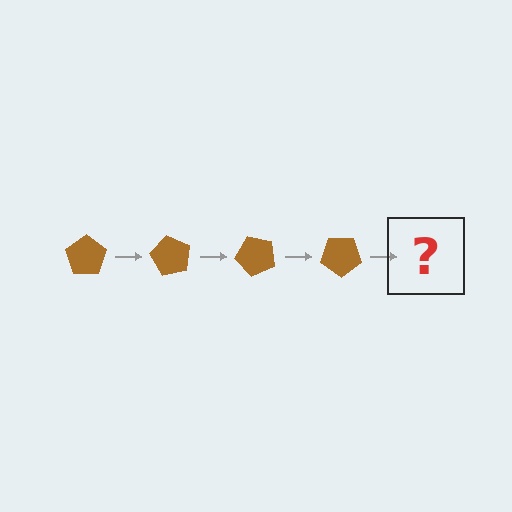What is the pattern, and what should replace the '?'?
The pattern is that the pentagon rotates 60 degrees each step. The '?' should be a brown pentagon rotated 240 degrees.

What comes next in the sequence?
The next element should be a brown pentagon rotated 240 degrees.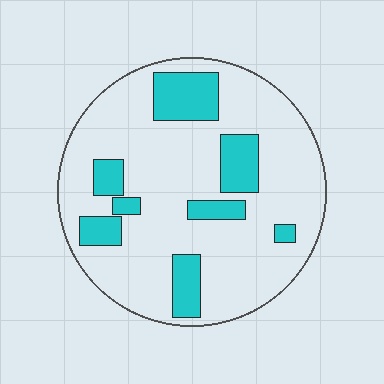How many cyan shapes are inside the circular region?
8.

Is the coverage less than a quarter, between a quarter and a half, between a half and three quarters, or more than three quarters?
Less than a quarter.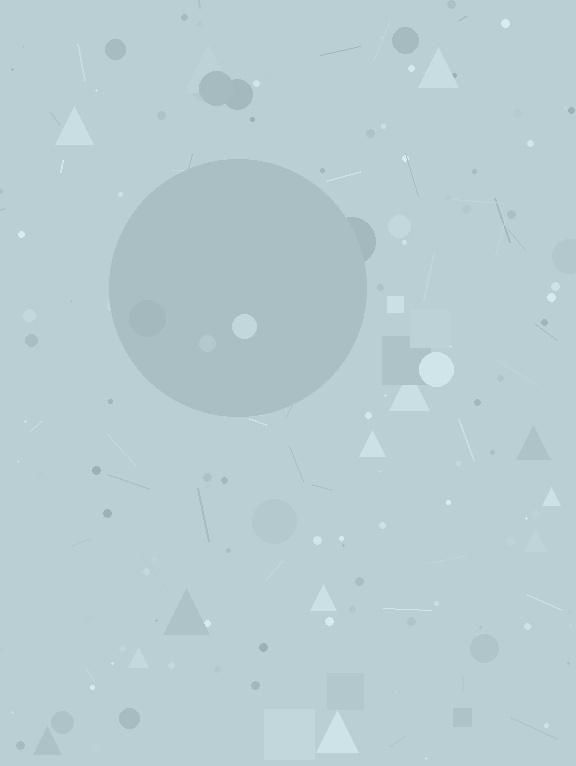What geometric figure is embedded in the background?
A circle is embedded in the background.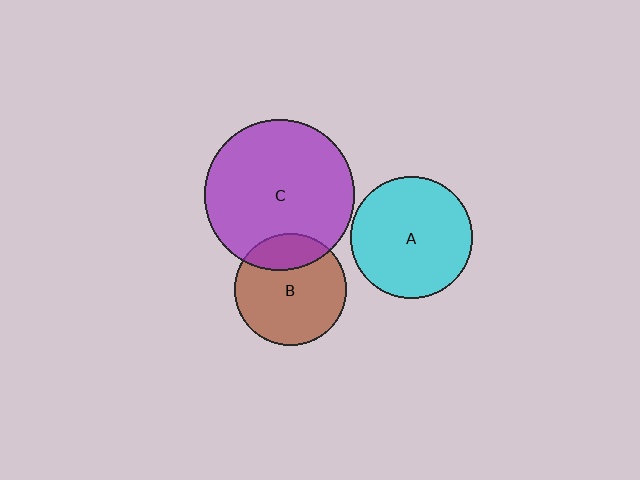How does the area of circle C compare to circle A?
Approximately 1.5 times.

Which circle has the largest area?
Circle C (purple).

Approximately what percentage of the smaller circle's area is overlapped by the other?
Approximately 20%.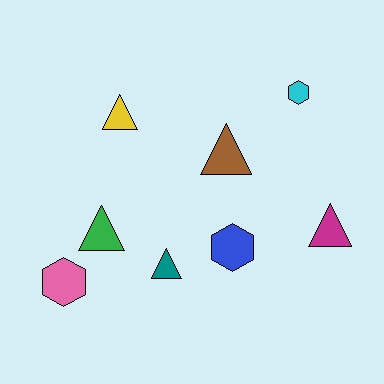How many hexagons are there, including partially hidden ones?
There are 3 hexagons.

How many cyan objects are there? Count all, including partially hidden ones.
There is 1 cyan object.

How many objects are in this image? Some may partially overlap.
There are 8 objects.